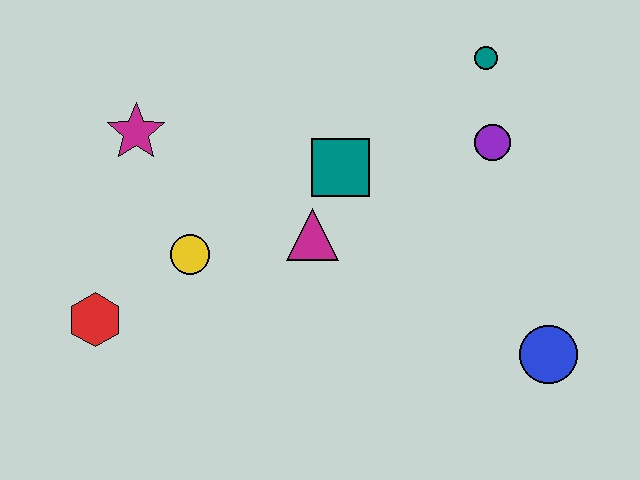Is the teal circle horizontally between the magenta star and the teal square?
No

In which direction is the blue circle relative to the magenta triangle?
The blue circle is to the right of the magenta triangle.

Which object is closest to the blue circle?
The purple circle is closest to the blue circle.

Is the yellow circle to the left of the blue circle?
Yes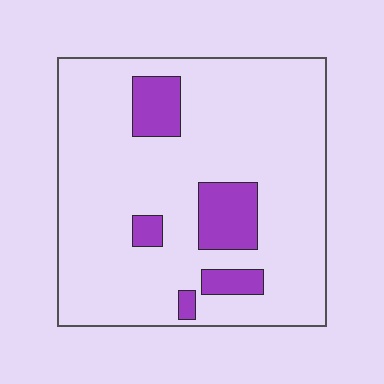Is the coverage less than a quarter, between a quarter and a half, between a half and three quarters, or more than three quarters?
Less than a quarter.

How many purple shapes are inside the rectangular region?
5.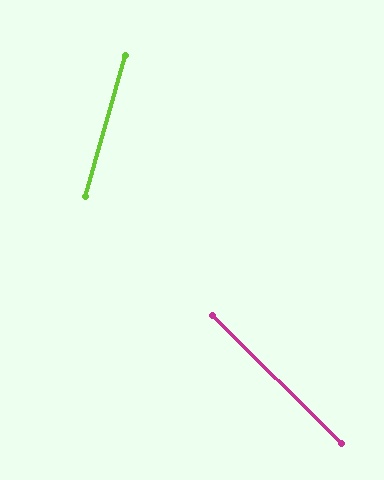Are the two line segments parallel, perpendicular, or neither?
Neither parallel nor perpendicular — they differ by about 61°.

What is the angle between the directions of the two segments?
Approximately 61 degrees.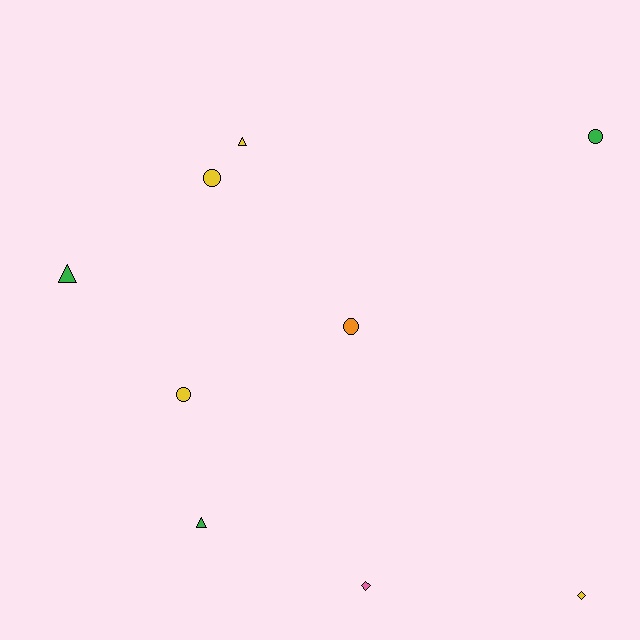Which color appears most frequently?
Yellow, with 4 objects.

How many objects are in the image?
There are 9 objects.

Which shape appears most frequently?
Circle, with 4 objects.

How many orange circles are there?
There is 1 orange circle.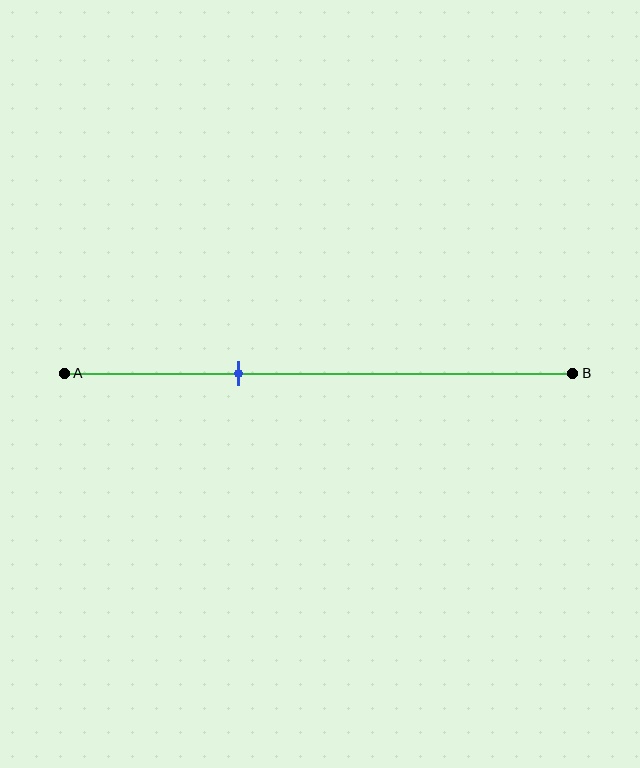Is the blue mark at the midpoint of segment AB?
No, the mark is at about 35% from A, not at the 50% midpoint.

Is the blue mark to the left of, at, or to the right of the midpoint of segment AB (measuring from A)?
The blue mark is to the left of the midpoint of segment AB.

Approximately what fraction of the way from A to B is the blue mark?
The blue mark is approximately 35% of the way from A to B.